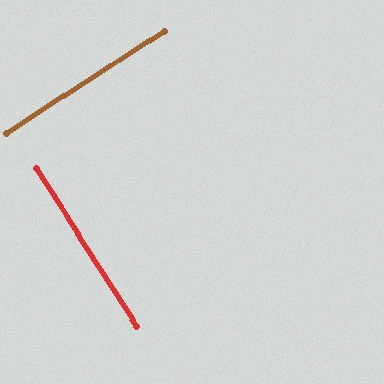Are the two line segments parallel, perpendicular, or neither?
Perpendicular — they meet at approximately 89°.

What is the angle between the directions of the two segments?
Approximately 89 degrees.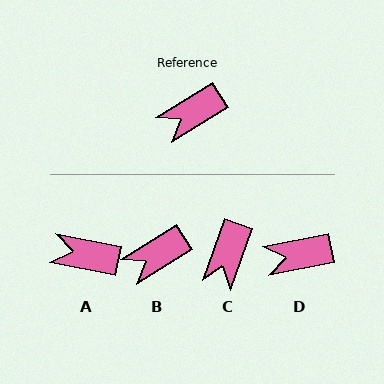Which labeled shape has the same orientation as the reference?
B.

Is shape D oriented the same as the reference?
No, it is off by about 21 degrees.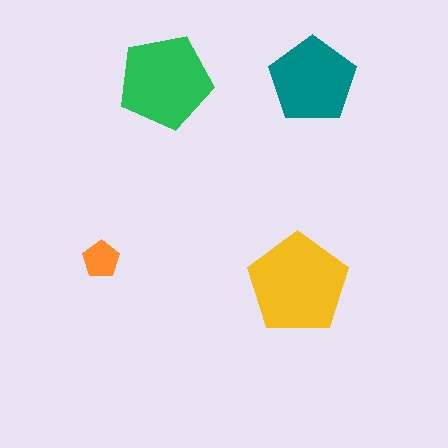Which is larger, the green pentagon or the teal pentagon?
The green one.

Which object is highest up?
The teal pentagon is topmost.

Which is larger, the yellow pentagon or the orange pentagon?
The yellow one.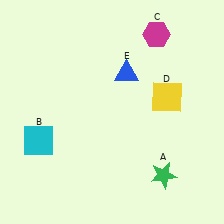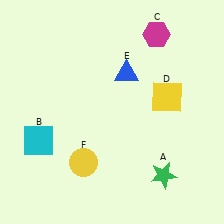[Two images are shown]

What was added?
A yellow circle (F) was added in Image 2.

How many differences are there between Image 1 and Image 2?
There is 1 difference between the two images.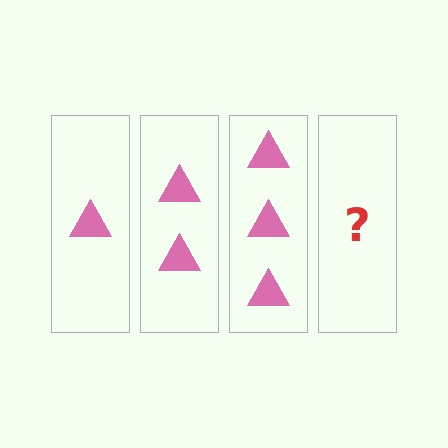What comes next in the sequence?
The next element should be 4 triangles.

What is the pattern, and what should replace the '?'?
The pattern is that each step adds one more triangle. The '?' should be 4 triangles.